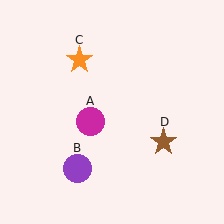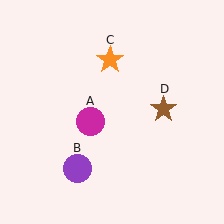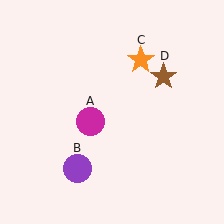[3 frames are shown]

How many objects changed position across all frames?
2 objects changed position: orange star (object C), brown star (object D).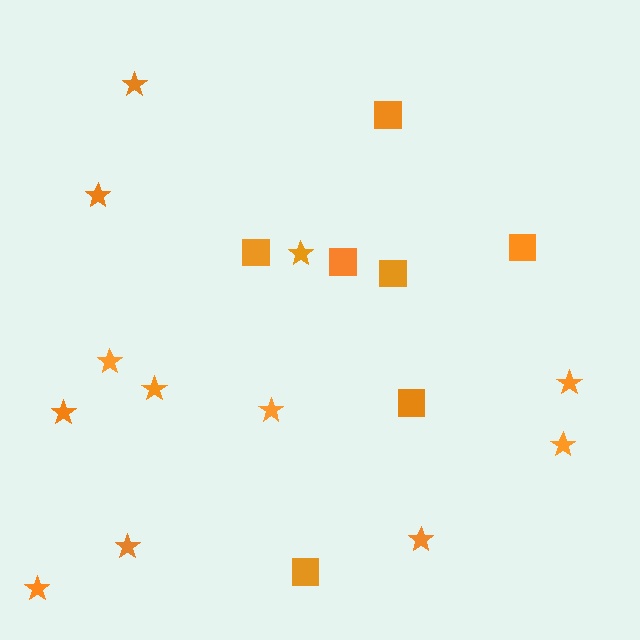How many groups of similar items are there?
There are 2 groups: one group of stars (12) and one group of squares (7).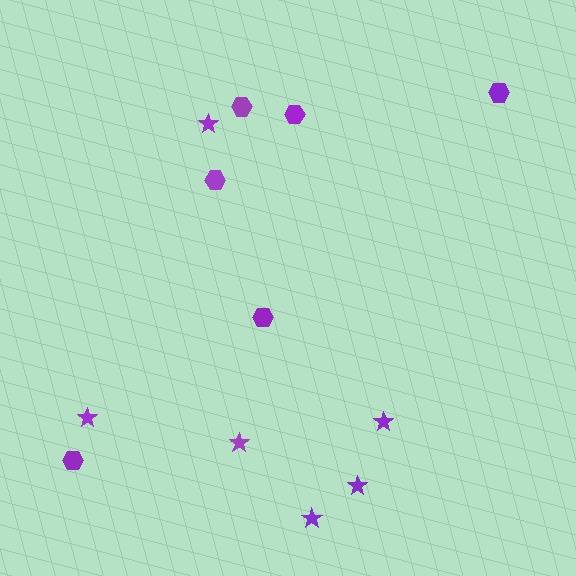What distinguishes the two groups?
There are 2 groups: one group of stars (6) and one group of hexagons (6).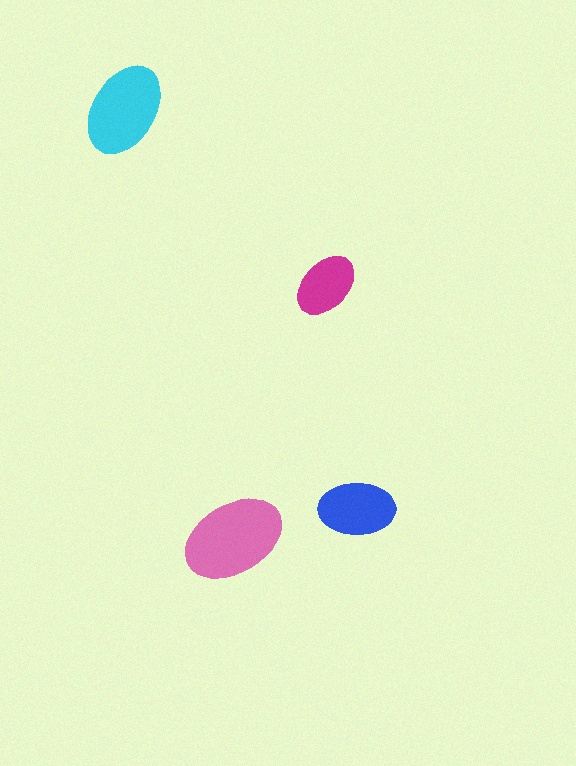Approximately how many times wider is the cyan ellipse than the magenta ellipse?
About 1.5 times wider.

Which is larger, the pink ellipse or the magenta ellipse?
The pink one.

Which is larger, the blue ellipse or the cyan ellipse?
The cyan one.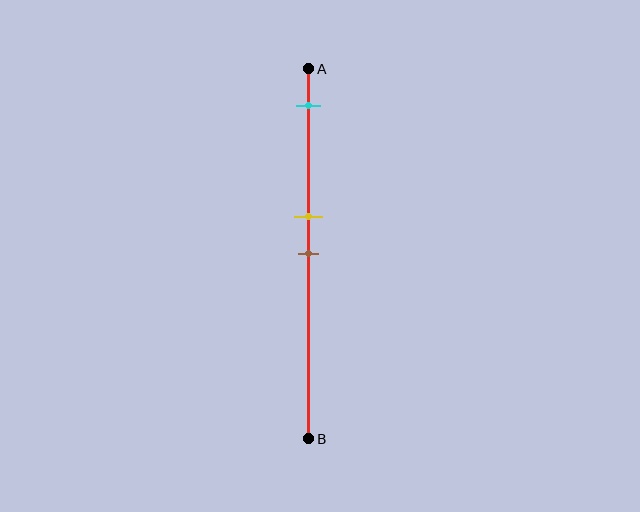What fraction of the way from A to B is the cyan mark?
The cyan mark is approximately 10% (0.1) of the way from A to B.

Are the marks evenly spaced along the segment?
No, the marks are not evenly spaced.